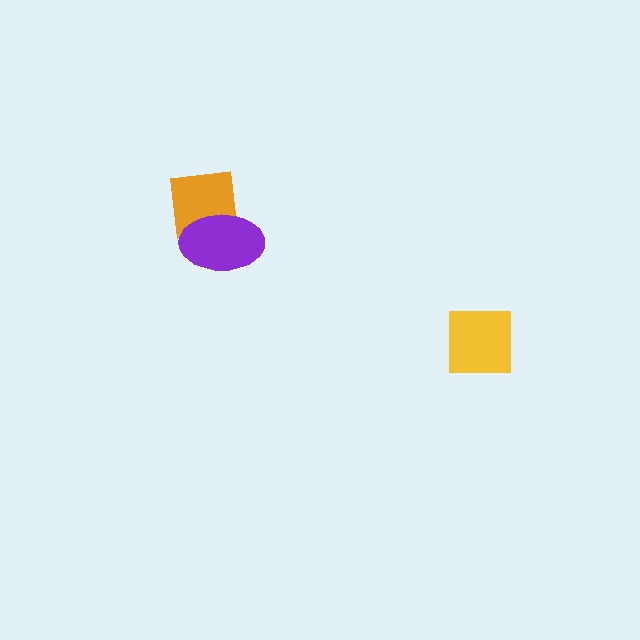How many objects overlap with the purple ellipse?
1 object overlaps with the purple ellipse.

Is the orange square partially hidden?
Yes, it is partially covered by another shape.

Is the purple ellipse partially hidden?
No, no other shape covers it.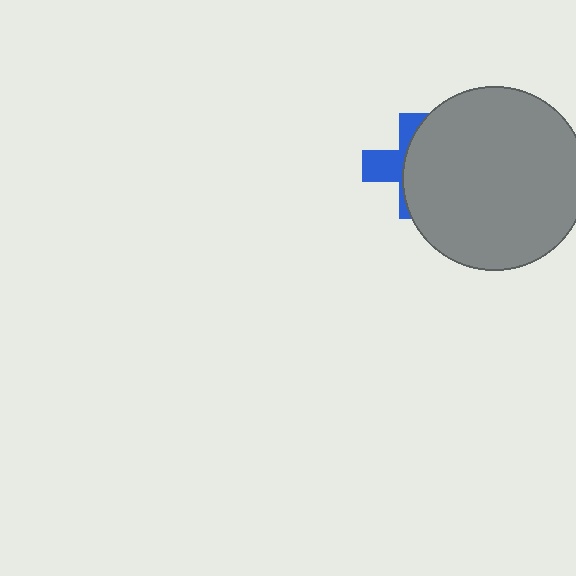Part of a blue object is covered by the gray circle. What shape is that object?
It is a cross.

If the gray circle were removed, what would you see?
You would see the complete blue cross.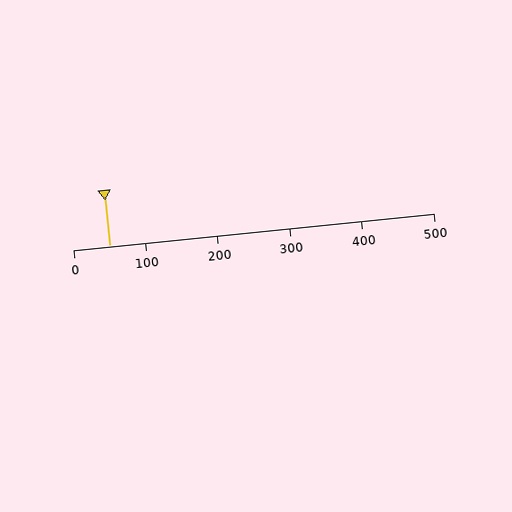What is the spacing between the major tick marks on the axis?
The major ticks are spaced 100 apart.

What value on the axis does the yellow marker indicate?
The marker indicates approximately 50.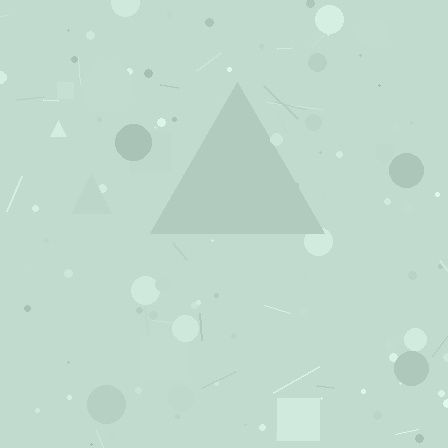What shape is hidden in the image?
A triangle is hidden in the image.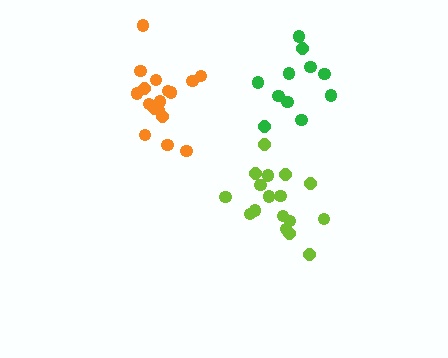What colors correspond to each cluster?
The clusters are colored: lime, green, orange.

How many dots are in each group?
Group 1: 17 dots, Group 2: 11 dots, Group 3: 17 dots (45 total).